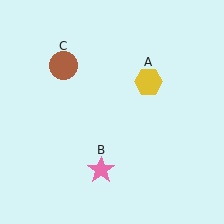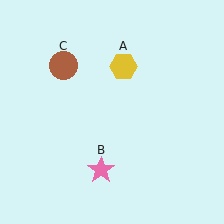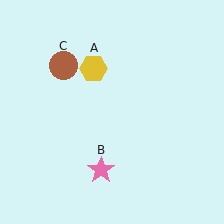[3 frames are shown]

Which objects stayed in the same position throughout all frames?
Pink star (object B) and brown circle (object C) remained stationary.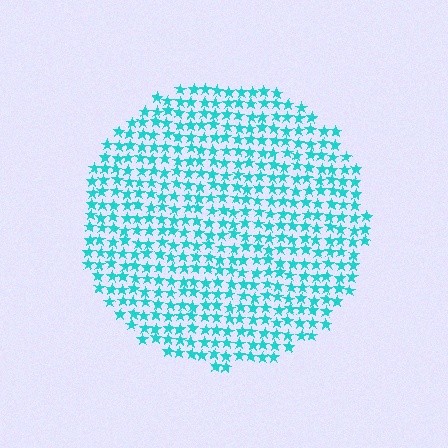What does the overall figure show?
The overall figure shows a circle.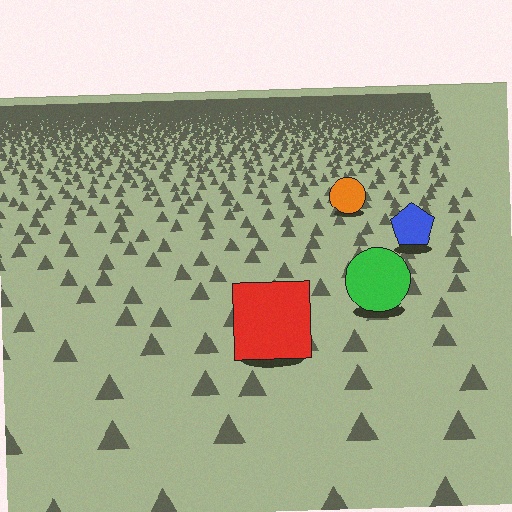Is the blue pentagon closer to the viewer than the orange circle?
Yes. The blue pentagon is closer — you can tell from the texture gradient: the ground texture is coarser near it.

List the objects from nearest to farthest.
From nearest to farthest: the red square, the green circle, the blue pentagon, the orange circle.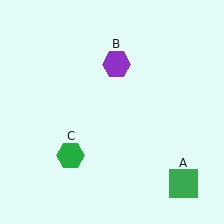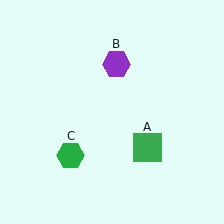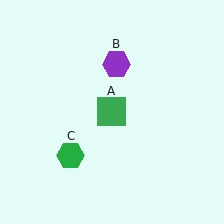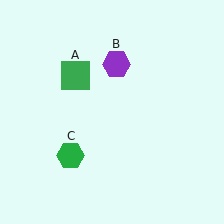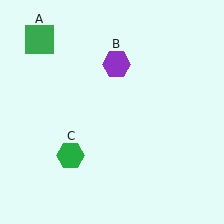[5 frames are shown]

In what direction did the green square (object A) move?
The green square (object A) moved up and to the left.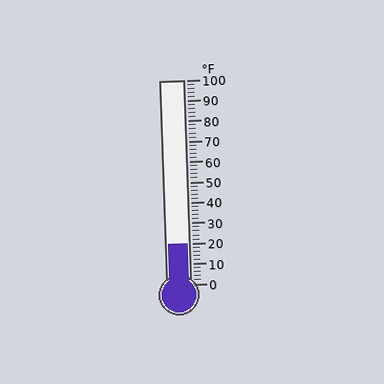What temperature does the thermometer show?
The thermometer shows approximately 20°F.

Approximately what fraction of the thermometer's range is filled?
The thermometer is filled to approximately 20% of its range.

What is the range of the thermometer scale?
The thermometer scale ranges from 0°F to 100°F.